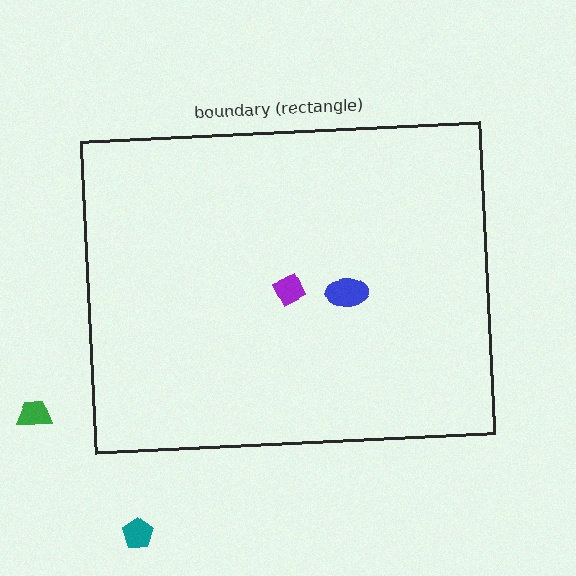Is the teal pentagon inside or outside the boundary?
Outside.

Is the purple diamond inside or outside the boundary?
Inside.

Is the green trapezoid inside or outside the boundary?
Outside.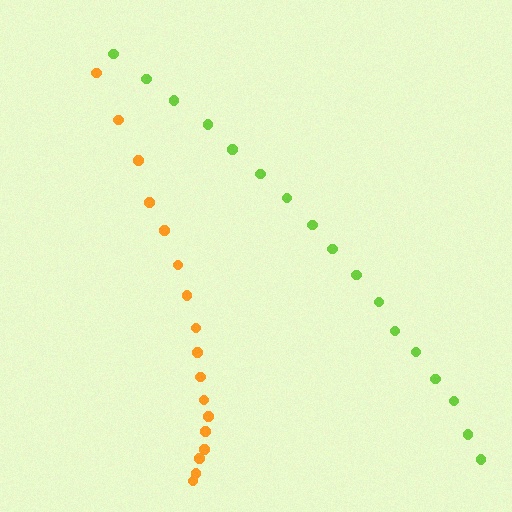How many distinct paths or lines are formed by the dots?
There are 2 distinct paths.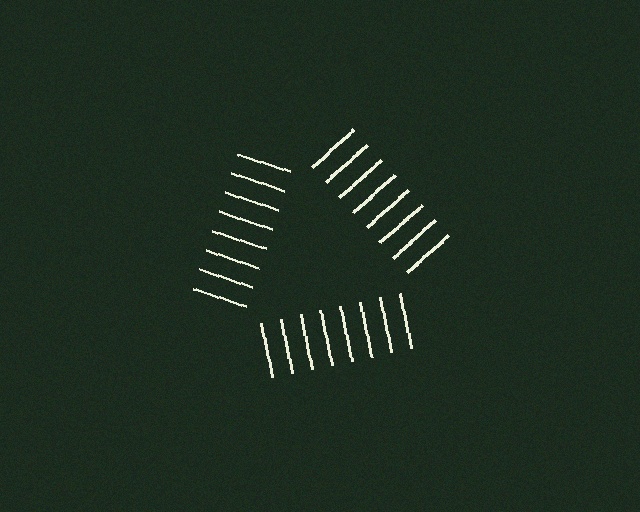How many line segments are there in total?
24 — 8 along each of the 3 edges.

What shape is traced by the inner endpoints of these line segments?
An illusory triangle — the line segments terminate on its edges but no continuous stroke is drawn.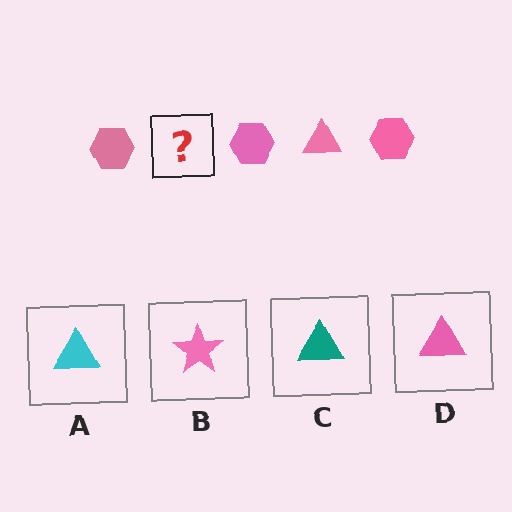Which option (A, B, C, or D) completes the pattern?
D.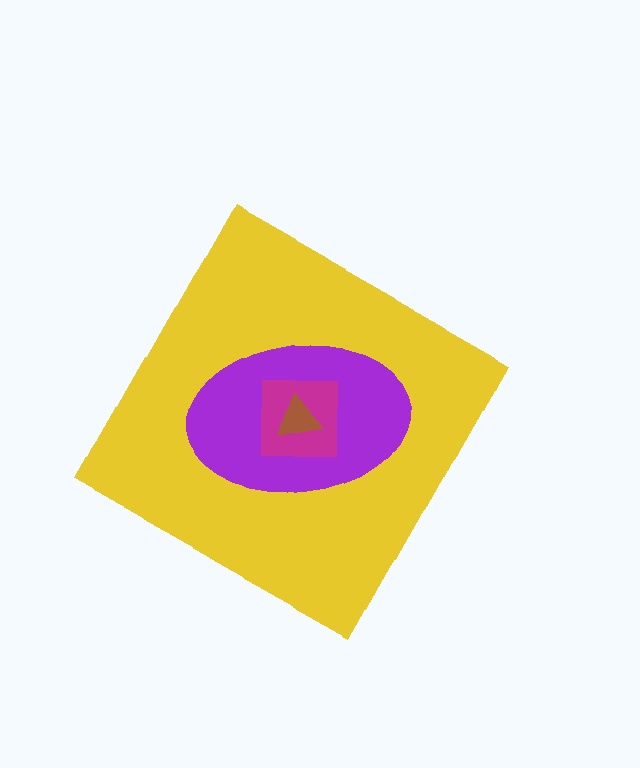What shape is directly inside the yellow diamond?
The purple ellipse.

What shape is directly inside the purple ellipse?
The magenta square.